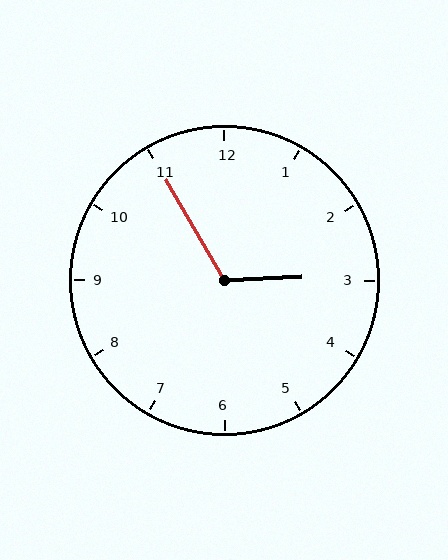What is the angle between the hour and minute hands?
Approximately 118 degrees.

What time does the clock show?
2:55.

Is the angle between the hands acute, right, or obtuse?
It is obtuse.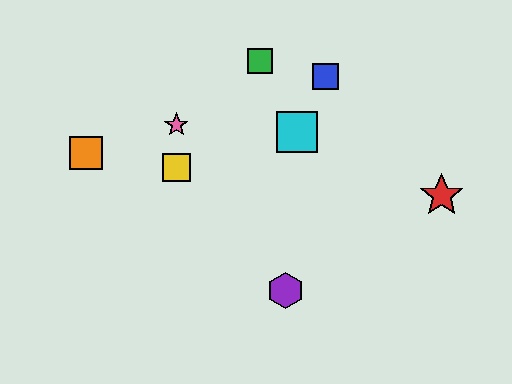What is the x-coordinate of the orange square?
The orange square is at x≈86.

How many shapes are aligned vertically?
2 shapes (the yellow square, the pink star) are aligned vertically.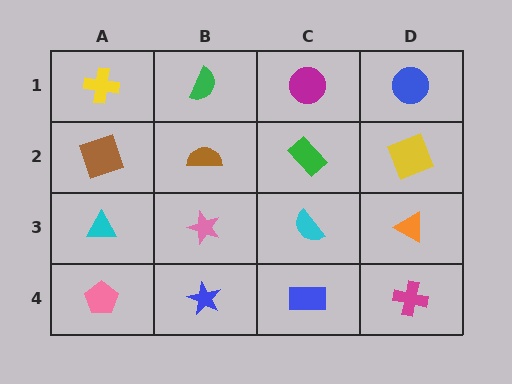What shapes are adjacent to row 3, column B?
A brown semicircle (row 2, column B), a blue star (row 4, column B), a cyan triangle (row 3, column A), a cyan semicircle (row 3, column C).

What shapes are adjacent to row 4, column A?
A cyan triangle (row 3, column A), a blue star (row 4, column B).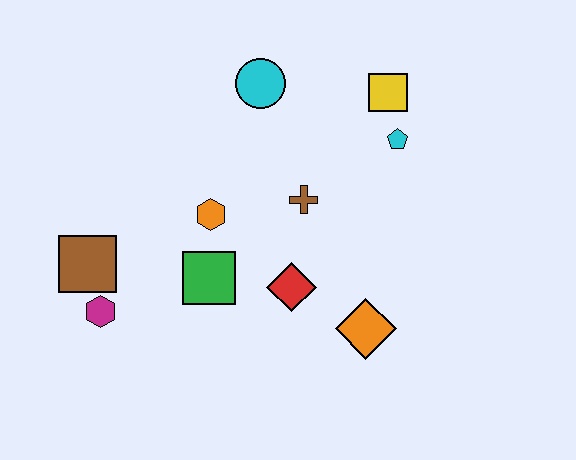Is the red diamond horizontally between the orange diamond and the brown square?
Yes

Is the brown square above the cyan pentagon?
No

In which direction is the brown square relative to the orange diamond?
The brown square is to the left of the orange diamond.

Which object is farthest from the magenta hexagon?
The yellow square is farthest from the magenta hexagon.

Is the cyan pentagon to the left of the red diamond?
No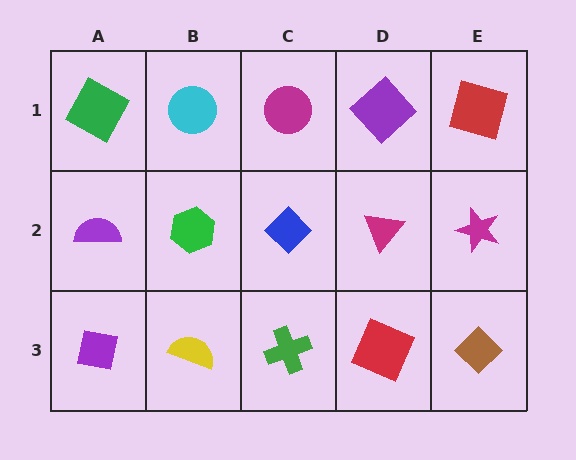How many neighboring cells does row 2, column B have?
4.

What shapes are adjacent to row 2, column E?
A red square (row 1, column E), a brown diamond (row 3, column E), a magenta triangle (row 2, column D).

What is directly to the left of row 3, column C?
A yellow semicircle.